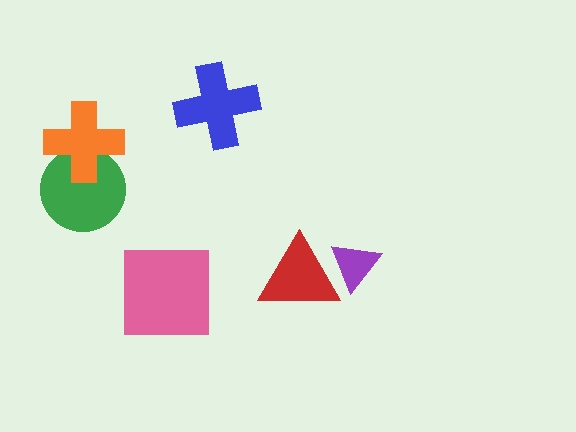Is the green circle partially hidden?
Yes, it is partially covered by another shape.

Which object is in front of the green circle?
The orange cross is in front of the green circle.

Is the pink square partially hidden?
No, no other shape covers it.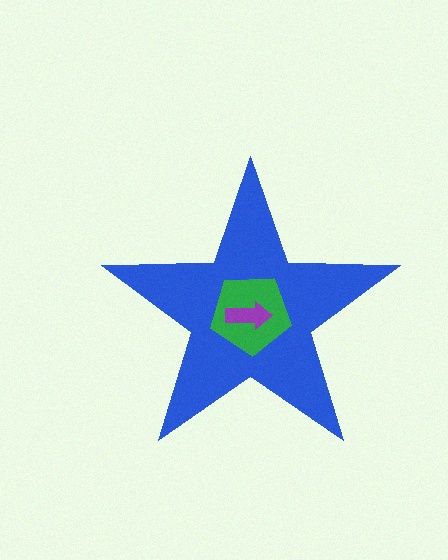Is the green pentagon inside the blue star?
Yes.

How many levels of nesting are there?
3.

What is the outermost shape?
The blue star.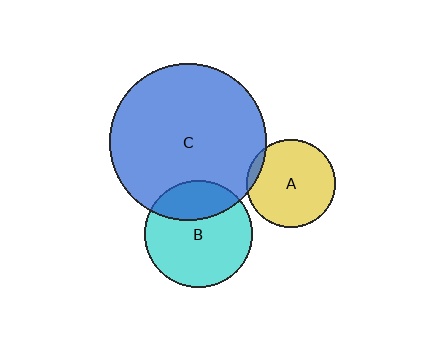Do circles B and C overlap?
Yes.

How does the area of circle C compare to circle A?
Approximately 3.1 times.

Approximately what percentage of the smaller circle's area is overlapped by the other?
Approximately 30%.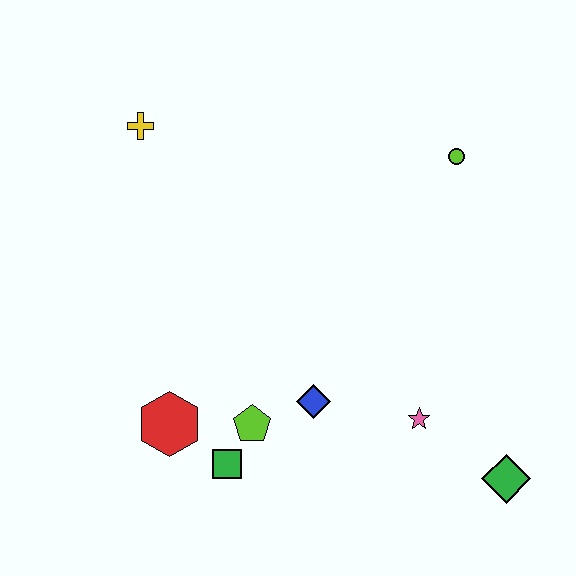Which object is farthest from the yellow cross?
The green diamond is farthest from the yellow cross.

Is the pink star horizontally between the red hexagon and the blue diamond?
No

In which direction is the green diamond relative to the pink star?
The green diamond is to the right of the pink star.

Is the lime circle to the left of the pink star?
No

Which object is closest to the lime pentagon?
The green square is closest to the lime pentagon.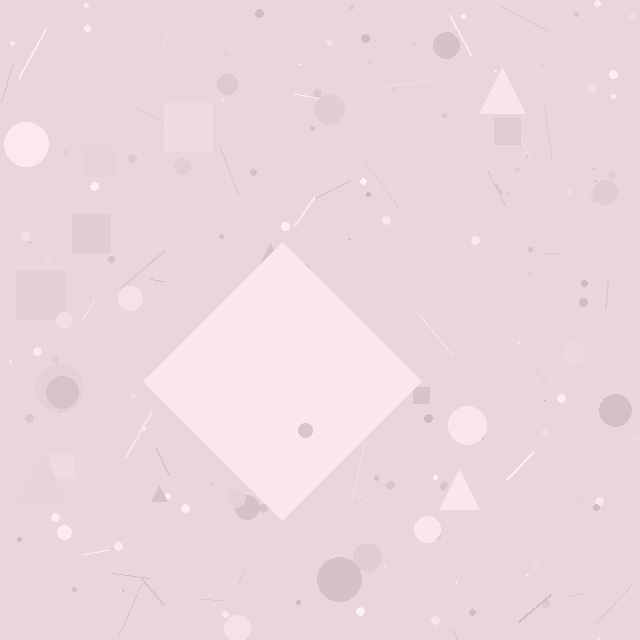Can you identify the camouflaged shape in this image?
The camouflaged shape is a diamond.